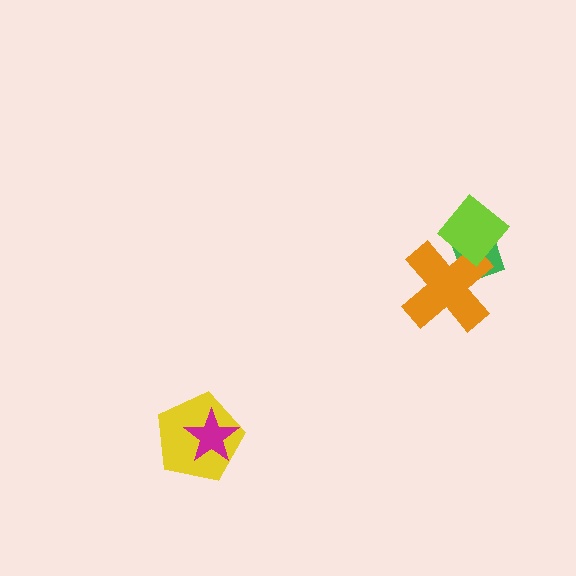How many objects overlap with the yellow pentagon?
1 object overlaps with the yellow pentagon.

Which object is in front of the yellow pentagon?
The magenta star is in front of the yellow pentagon.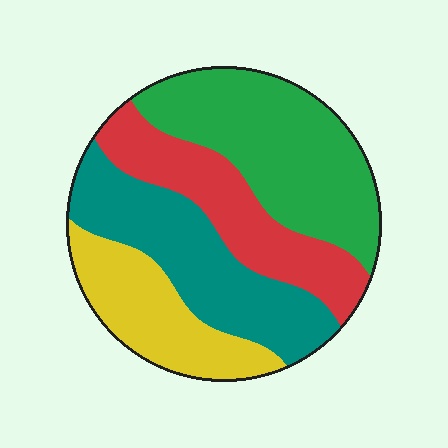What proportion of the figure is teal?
Teal covers 27% of the figure.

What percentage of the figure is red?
Red covers 22% of the figure.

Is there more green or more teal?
Green.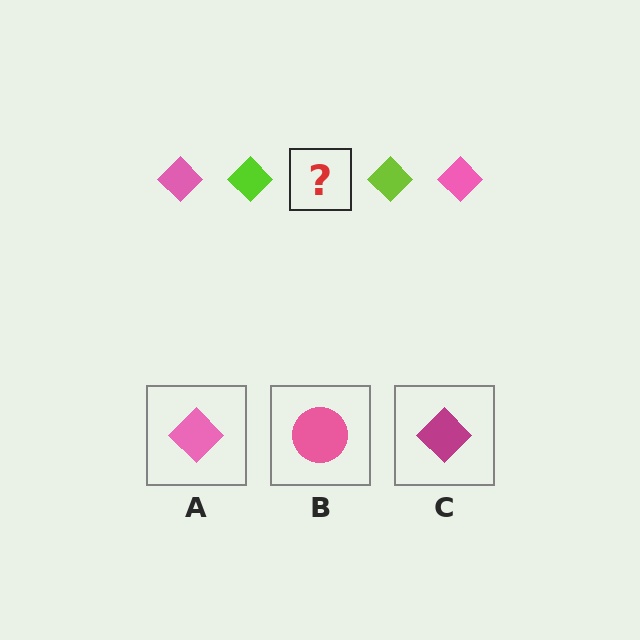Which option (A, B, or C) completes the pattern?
A.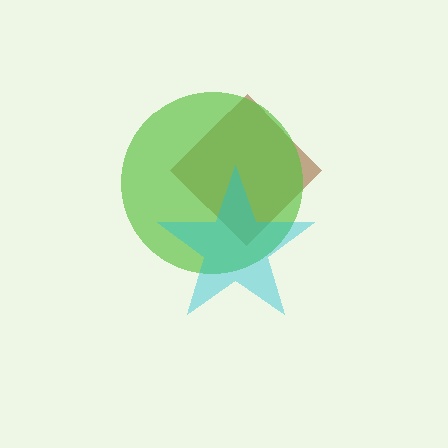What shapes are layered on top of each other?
The layered shapes are: a brown diamond, a lime circle, a cyan star.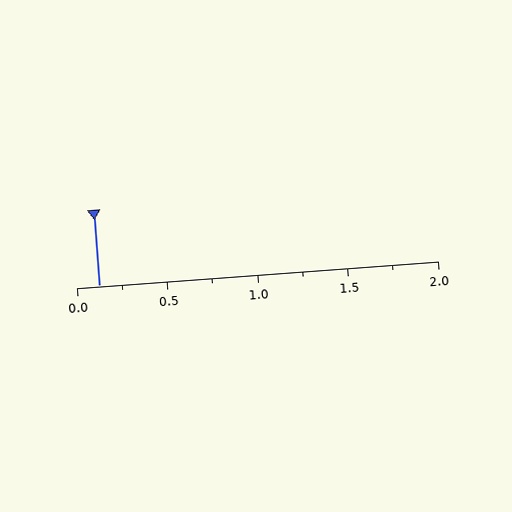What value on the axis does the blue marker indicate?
The marker indicates approximately 0.12.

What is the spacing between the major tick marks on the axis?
The major ticks are spaced 0.5 apart.